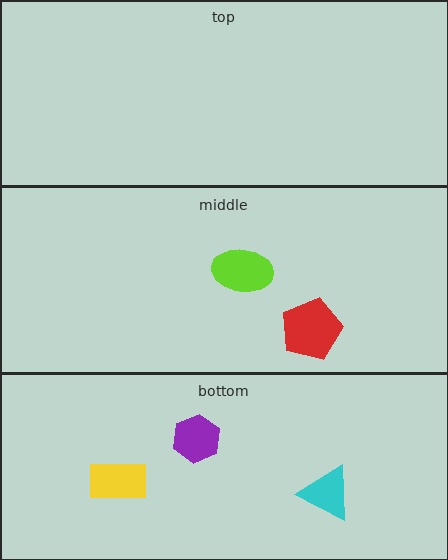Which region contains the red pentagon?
The middle region.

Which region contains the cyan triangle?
The bottom region.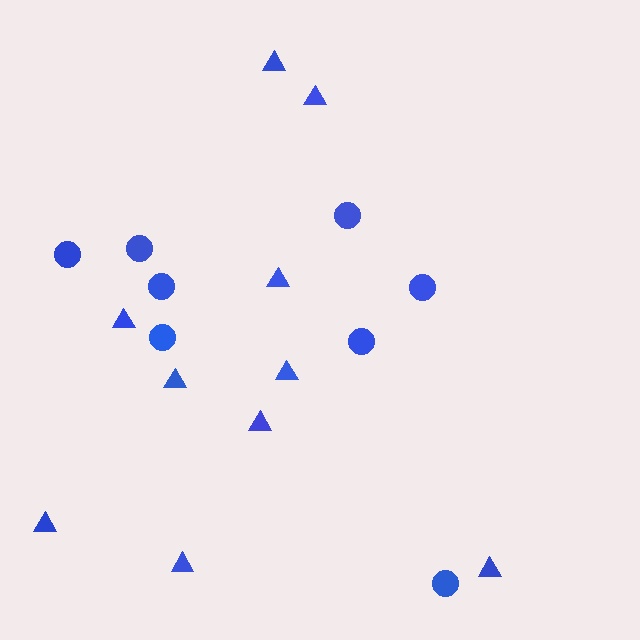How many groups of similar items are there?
There are 2 groups: one group of circles (8) and one group of triangles (10).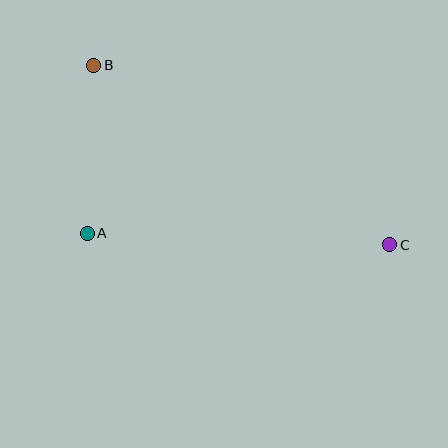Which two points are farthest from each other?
Points B and C are farthest from each other.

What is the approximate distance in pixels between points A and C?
The distance between A and C is approximately 303 pixels.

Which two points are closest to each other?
Points A and B are closest to each other.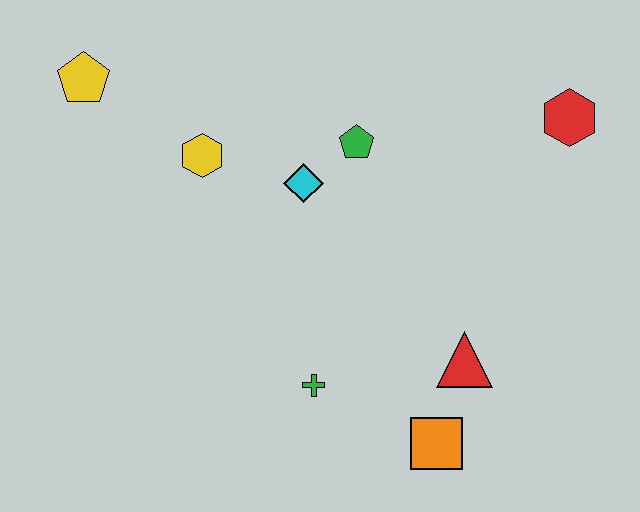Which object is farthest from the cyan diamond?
The orange square is farthest from the cyan diamond.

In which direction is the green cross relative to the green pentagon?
The green cross is below the green pentagon.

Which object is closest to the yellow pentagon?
The yellow hexagon is closest to the yellow pentagon.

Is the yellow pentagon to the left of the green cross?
Yes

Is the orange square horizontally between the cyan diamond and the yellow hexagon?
No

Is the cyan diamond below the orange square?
No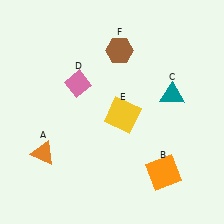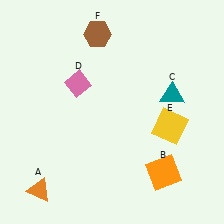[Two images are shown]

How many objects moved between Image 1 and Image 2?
3 objects moved between the two images.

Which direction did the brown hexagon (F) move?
The brown hexagon (F) moved left.